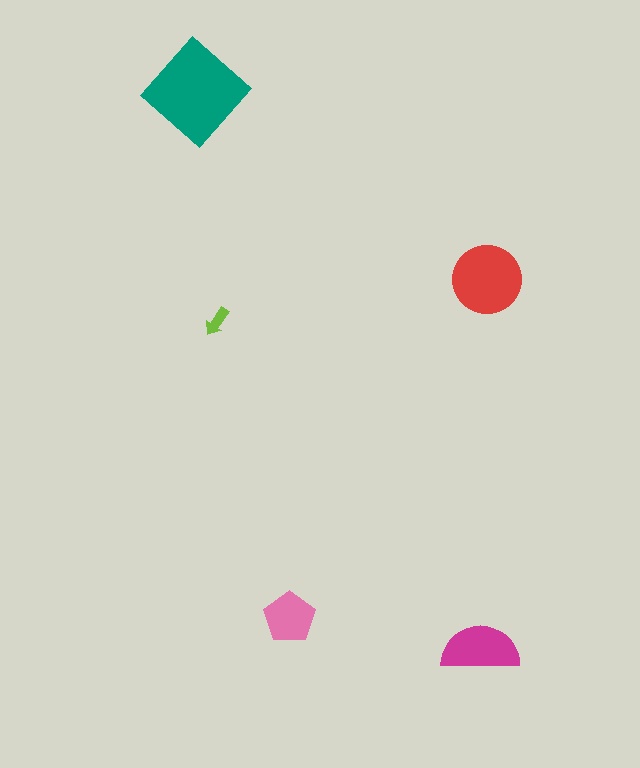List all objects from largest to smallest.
The teal diamond, the red circle, the magenta semicircle, the pink pentagon, the lime arrow.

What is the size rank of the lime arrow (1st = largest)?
5th.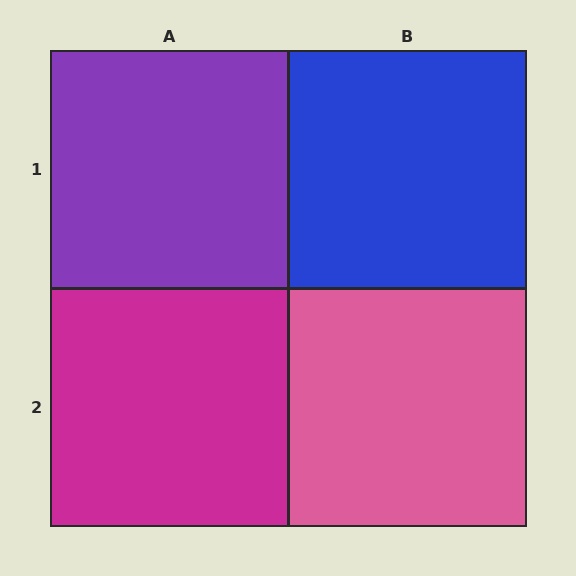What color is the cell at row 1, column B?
Blue.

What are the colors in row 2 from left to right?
Magenta, pink.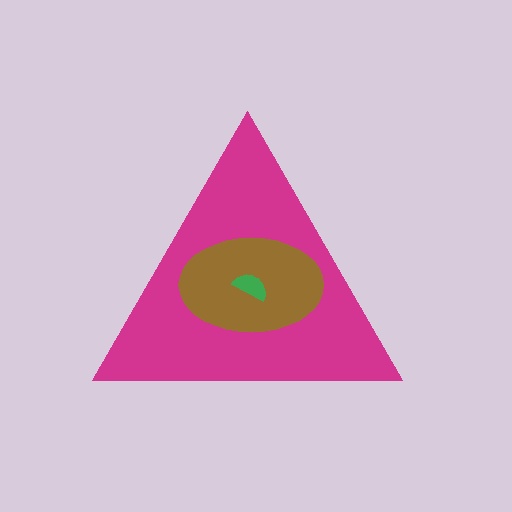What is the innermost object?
The green semicircle.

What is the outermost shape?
The magenta triangle.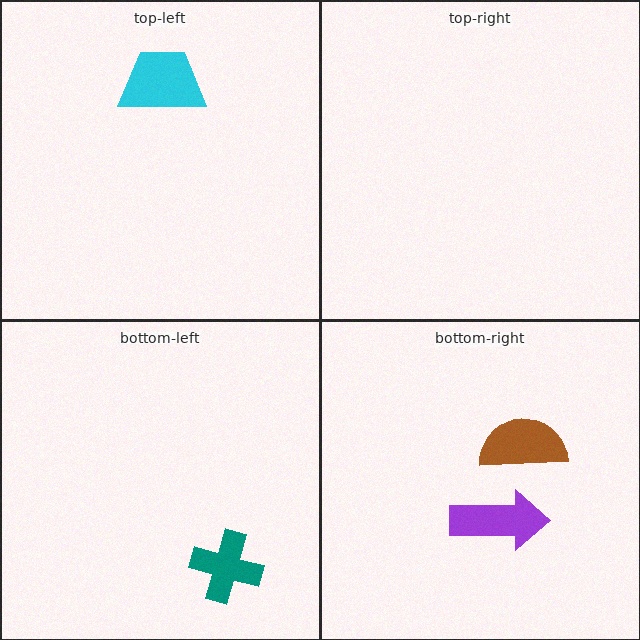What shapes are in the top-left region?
The cyan trapezoid.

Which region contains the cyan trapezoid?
The top-left region.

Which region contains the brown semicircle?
The bottom-right region.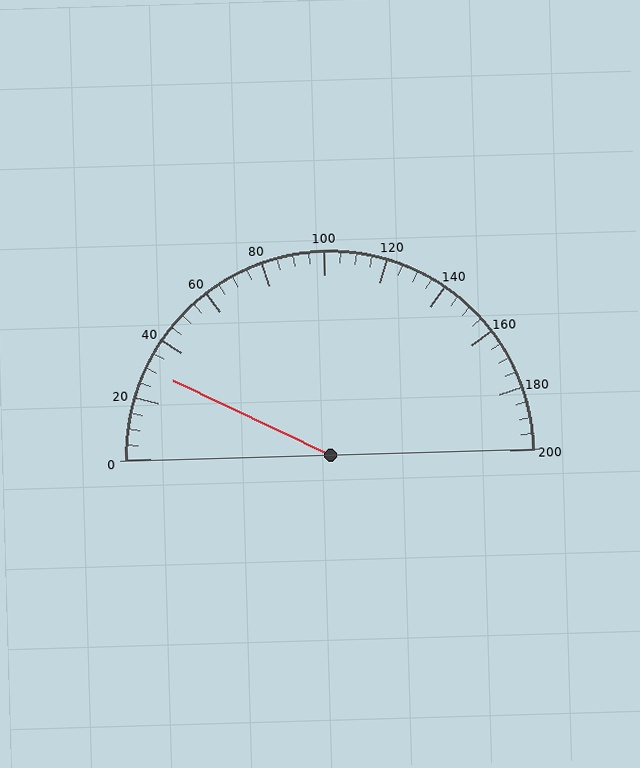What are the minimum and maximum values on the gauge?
The gauge ranges from 0 to 200.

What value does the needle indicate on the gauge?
The needle indicates approximately 30.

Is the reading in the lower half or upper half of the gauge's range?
The reading is in the lower half of the range (0 to 200).